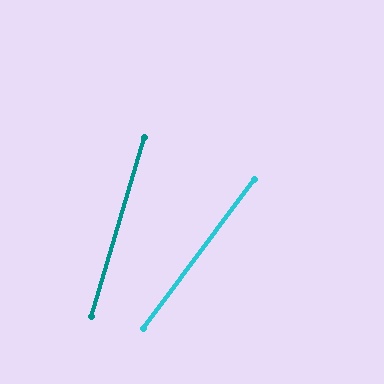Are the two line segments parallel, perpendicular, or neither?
Neither parallel nor perpendicular — they differ by about 20°.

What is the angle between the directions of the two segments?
Approximately 20 degrees.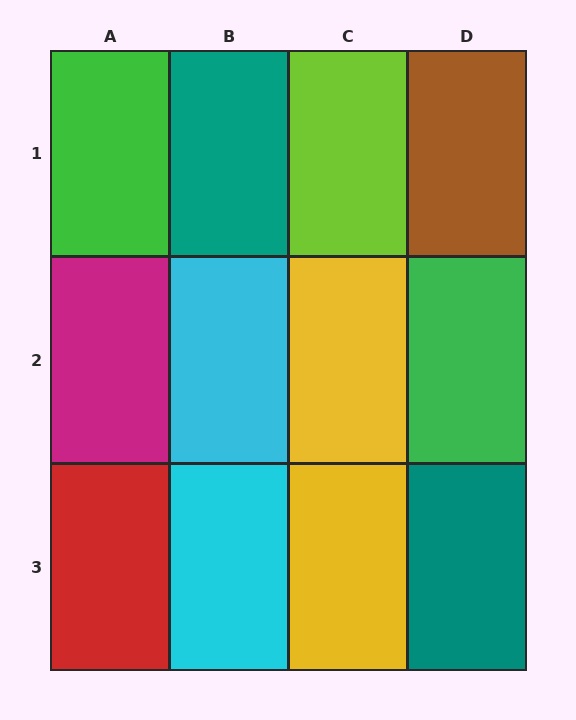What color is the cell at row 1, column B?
Teal.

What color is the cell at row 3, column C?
Yellow.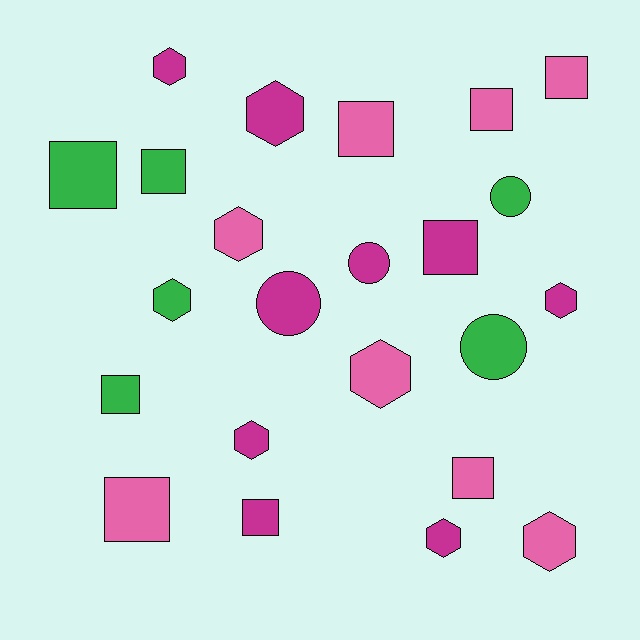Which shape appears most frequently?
Square, with 10 objects.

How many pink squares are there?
There are 5 pink squares.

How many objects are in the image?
There are 23 objects.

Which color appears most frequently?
Magenta, with 9 objects.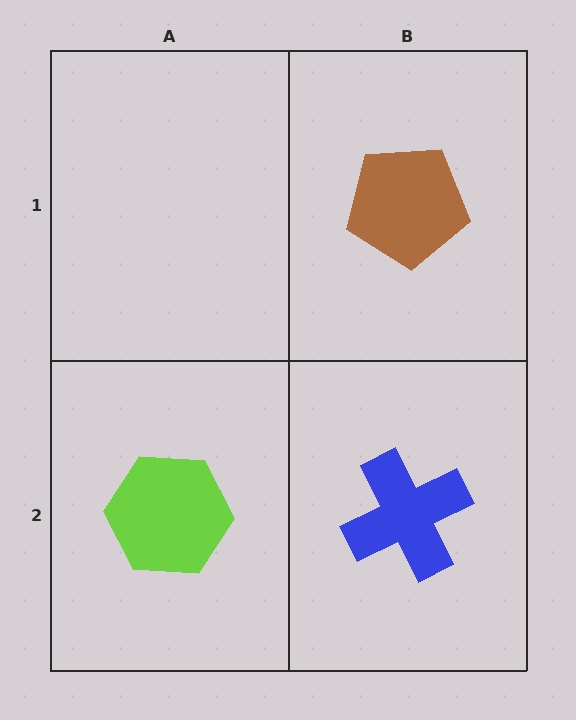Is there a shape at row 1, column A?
No, that cell is empty.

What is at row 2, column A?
A lime hexagon.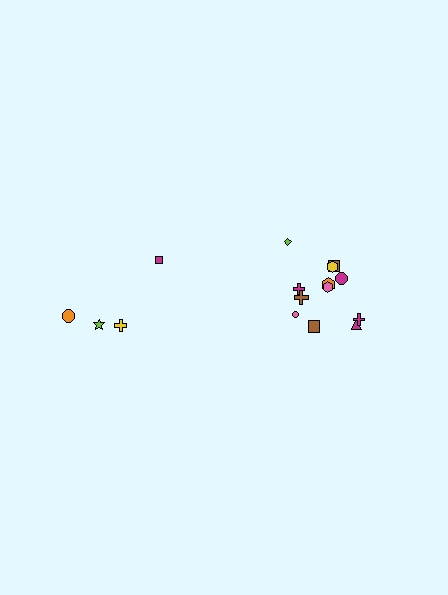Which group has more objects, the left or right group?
The right group.